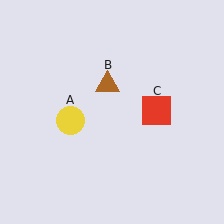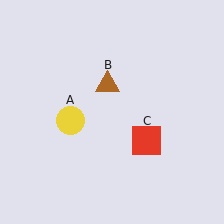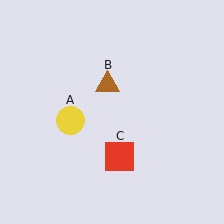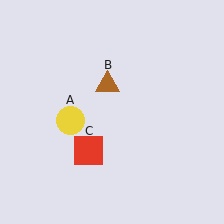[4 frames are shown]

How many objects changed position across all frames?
1 object changed position: red square (object C).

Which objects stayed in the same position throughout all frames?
Yellow circle (object A) and brown triangle (object B) remained stationary.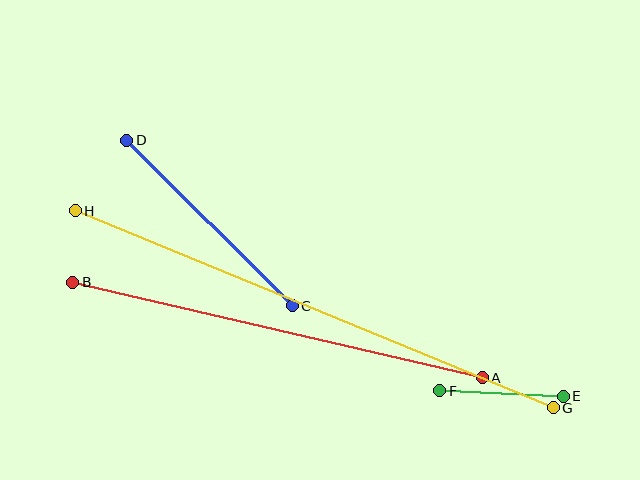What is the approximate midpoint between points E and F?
The midpoint is at approximately (501, 394) pixels.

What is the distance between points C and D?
The distance is approximately 234 pixels.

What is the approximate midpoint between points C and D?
The midpoint is at approximately (209, 223) pixels.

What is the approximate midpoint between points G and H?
The midpoint is at approximately (314, 309) pixels.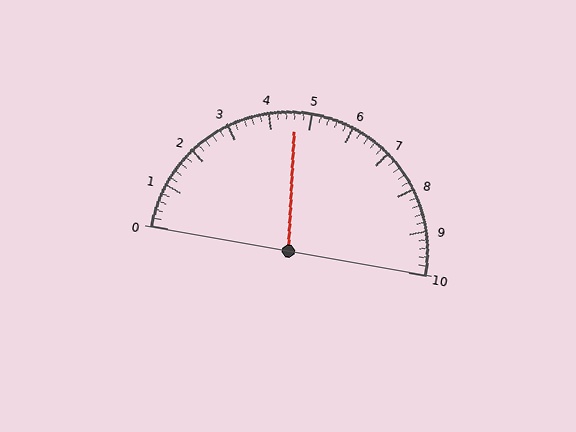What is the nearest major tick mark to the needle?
The nearest major tick mark is 5.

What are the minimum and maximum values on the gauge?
The gauge ranges from 0 to 10.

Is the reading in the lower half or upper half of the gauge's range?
The reading is in the lower half of the range (0 to 10).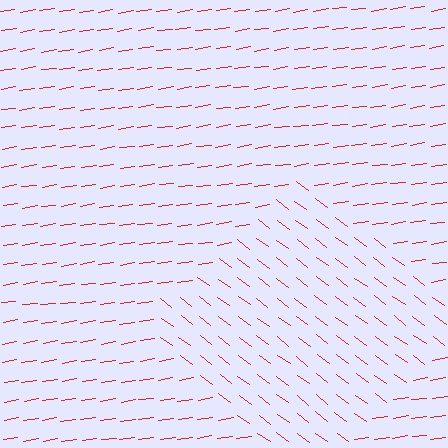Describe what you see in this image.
The image is filled with small red line segments. A diamond region in the image has lines oriented differently from the surrounding lines, creating a visible texture boundary.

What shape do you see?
I see a diamond.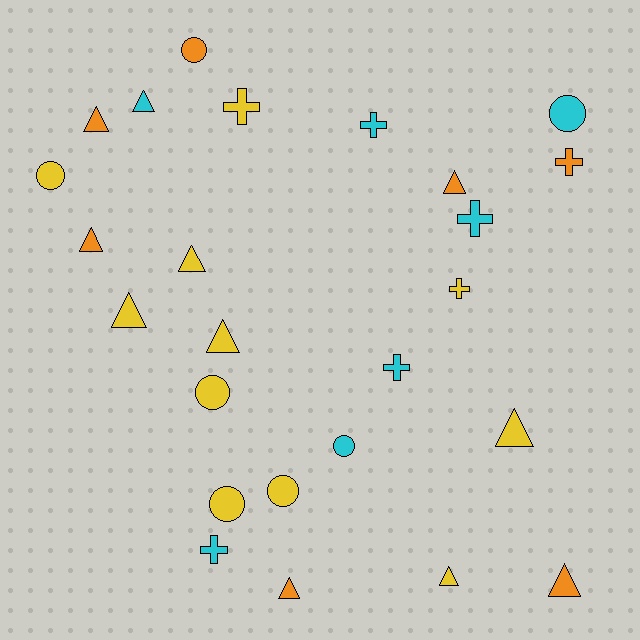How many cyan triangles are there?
There is 1 cyan triangle.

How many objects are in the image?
There are 25 objects.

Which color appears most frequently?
Yellow, with 11 objects.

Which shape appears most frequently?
Triangle, with 11 objects.